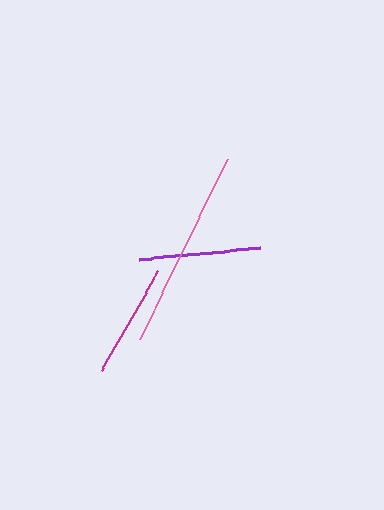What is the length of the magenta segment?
The magenta segment is approximately 115 pixels long.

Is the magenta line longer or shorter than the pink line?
The pink line is longer than the magenta line.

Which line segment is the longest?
The pink line is the longest at approximately 201 pixels.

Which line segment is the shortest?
The magenta line is the shortest at approximately 115 pixels.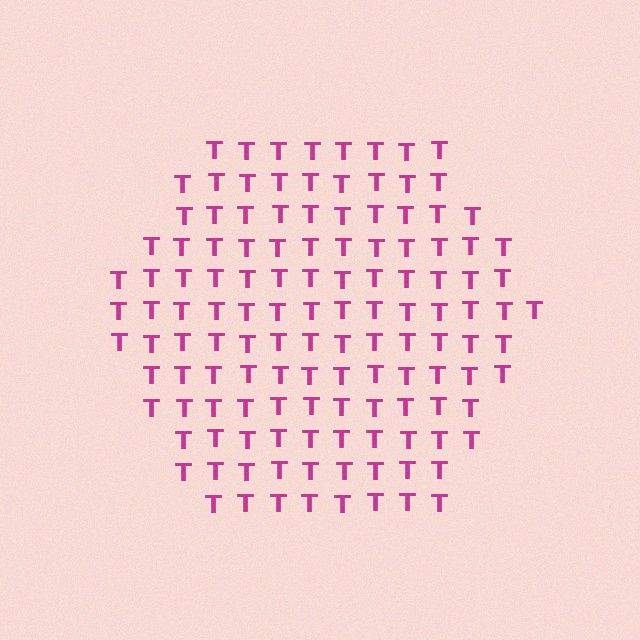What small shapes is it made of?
It is made of small letter T's.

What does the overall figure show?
The overall figure shows a hexagon.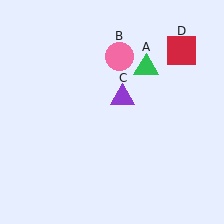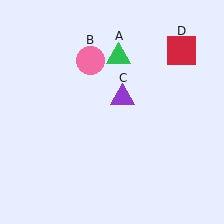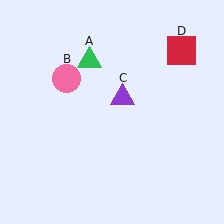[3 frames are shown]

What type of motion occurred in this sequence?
The green triangle (object A), pink circle (object B) rotated counterclockwise around the center of the scene.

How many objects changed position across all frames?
2 objects changed position: green triangle (object A), pink circle (object B).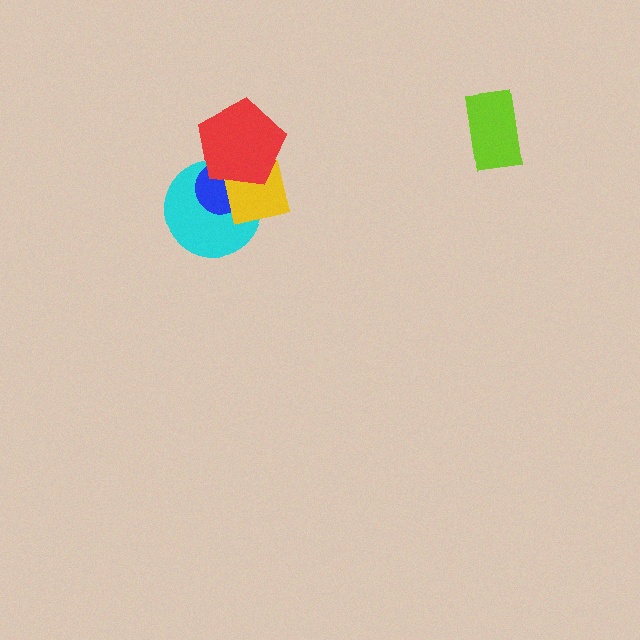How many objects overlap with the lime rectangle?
0 objects overlap with the lime rectangle.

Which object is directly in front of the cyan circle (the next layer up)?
The blue circle is directly in front of the cyan circle.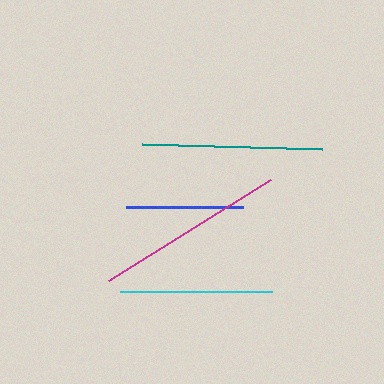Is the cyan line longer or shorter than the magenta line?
The magenta line is longer than the cyan line.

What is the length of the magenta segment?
The magenta segment is approximately 191 pixels long.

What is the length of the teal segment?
The teal segment is approximately 180 pixels long.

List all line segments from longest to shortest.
From longest to shortest: magenta, teal, cyan, blue.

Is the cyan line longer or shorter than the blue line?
The cyan line is longer than the blue line.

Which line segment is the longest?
The magenta line is the longest at approximately 191 pixels.